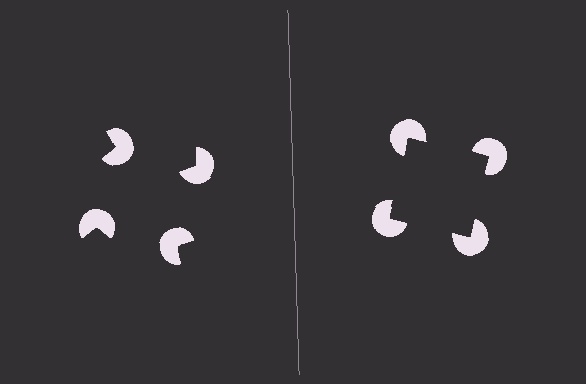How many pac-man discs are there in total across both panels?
8 — 4 on each side.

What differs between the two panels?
The pac-man discs are positioned identically on both sides; only the wedge orientations differ. On the right they align to a square; on the left they are misaligned.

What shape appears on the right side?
An illusory square.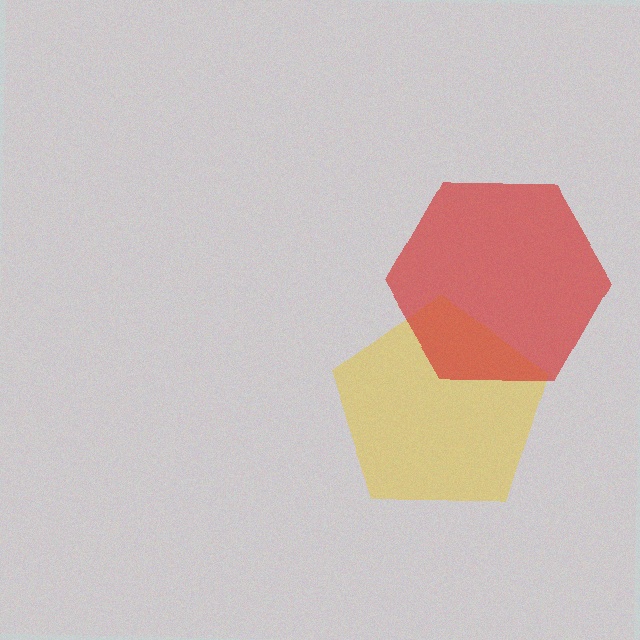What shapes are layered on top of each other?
The layered shapes are: a yellow pentagon, a red hexagon.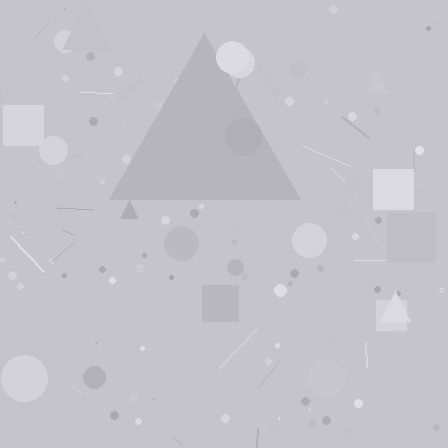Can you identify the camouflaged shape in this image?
The camouflaged shape is a triangle.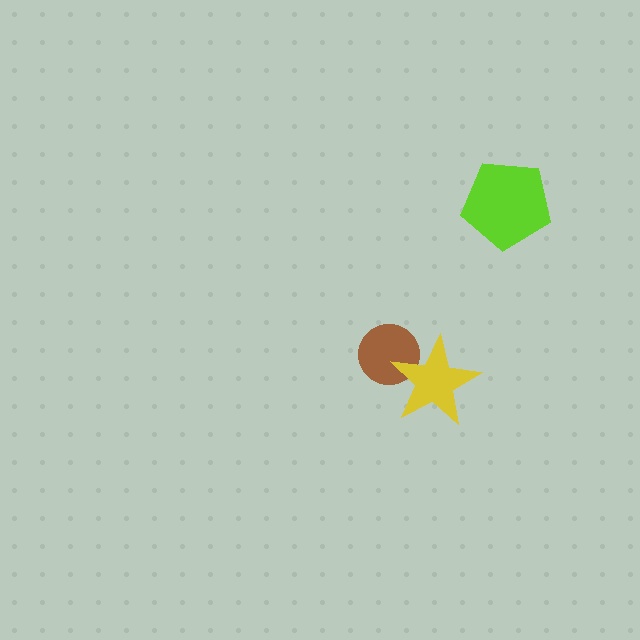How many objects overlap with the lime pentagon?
0 objects overlap with the lime pentagon.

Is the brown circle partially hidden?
Yes, it is partially covered by another shape.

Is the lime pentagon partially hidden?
No, no other shape covers it.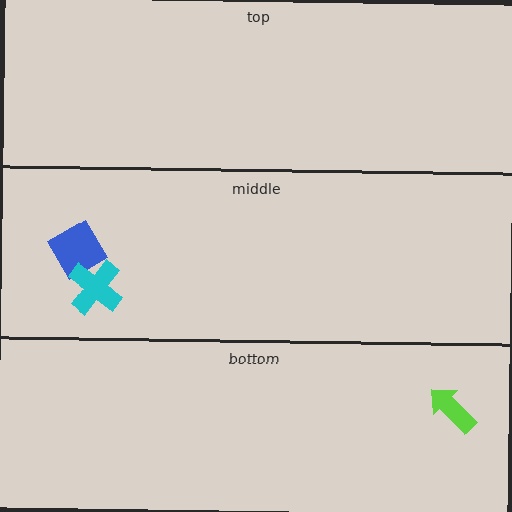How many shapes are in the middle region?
2.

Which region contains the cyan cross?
The middle region.